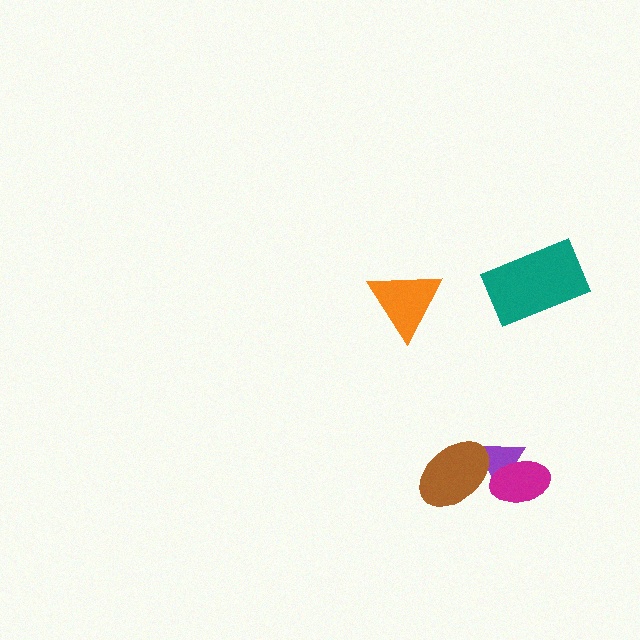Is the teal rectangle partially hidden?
No, no other shape covers it.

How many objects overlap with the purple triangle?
2 objects overlap with the purple triangle.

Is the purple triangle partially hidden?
Yes, it is partially covered by another shape.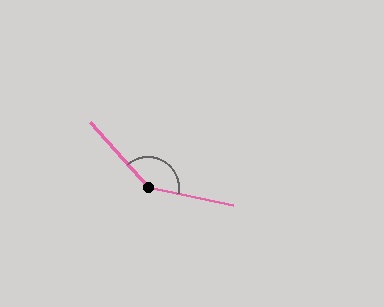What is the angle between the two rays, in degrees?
Approximately 143 degrees.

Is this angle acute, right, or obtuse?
It is obtuse.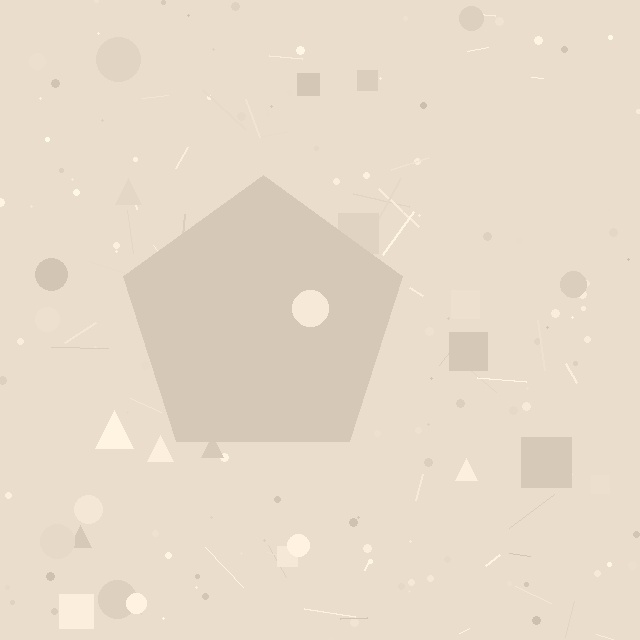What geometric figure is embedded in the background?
A pentagon is embedded in the background.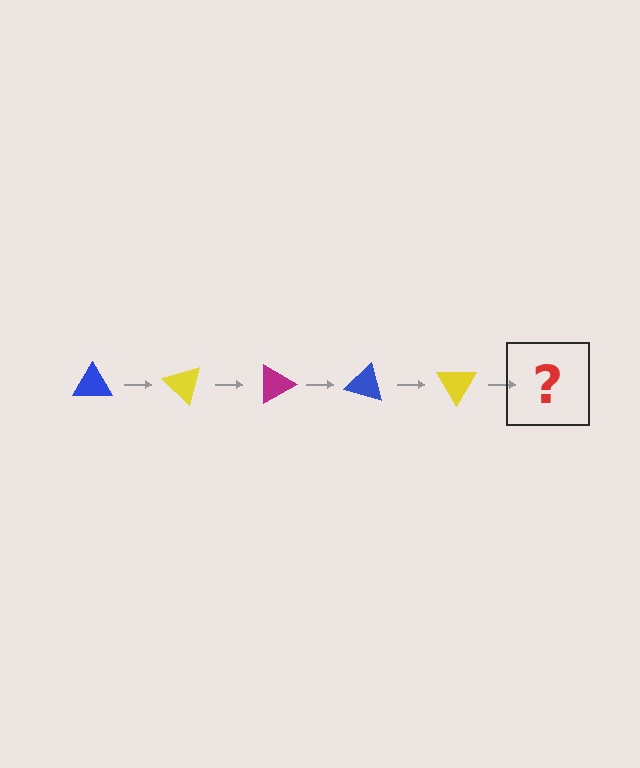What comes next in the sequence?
The next element should be a magenta triangle, rotated 225 degrees from the start.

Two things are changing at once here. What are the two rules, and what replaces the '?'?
The two rules are that it rotates 45 degrees each step and the color cycles through blue, yellow, and magenta. The '?' should be a magenta triangle, rotated 225 degrees from the start.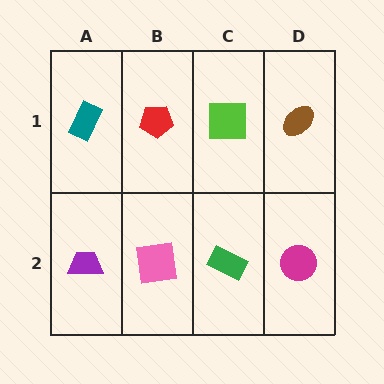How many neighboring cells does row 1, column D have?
2.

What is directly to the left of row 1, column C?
A red pentagon.